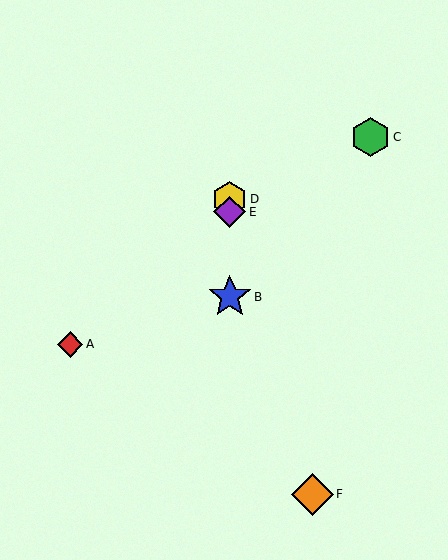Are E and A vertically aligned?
No, E is at x≈230 and A is at x≈70.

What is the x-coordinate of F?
Object F is at x≈312.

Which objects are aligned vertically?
Objects B, D, E are aligned vertically.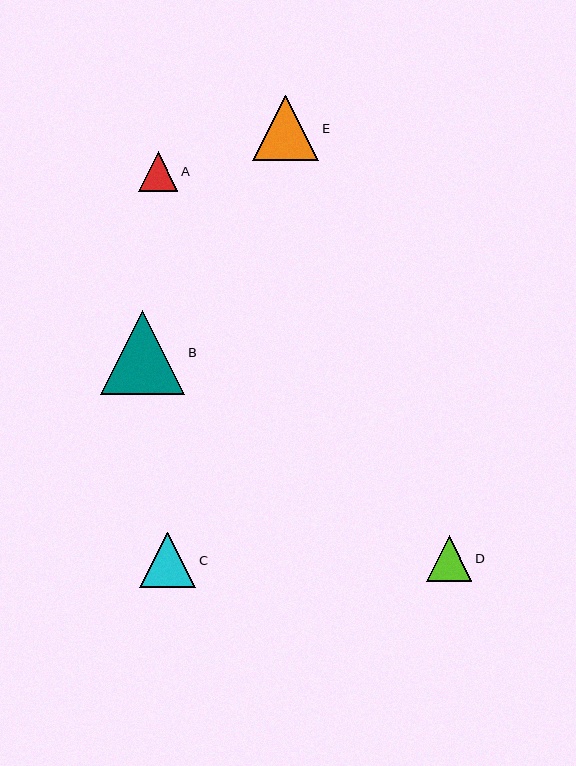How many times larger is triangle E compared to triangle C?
Triangle E is approximately 1.2 times the size of triangle C.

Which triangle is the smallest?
Triangle A is the smallest with a size of approximately 39 pixels.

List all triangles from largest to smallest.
From largest to smallest: B, E, C, D, A.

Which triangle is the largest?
Triangle B is the largest with a size of approximately 85 pixels.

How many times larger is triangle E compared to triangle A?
Triangle E is approximately 1.7 times the size of triangle A.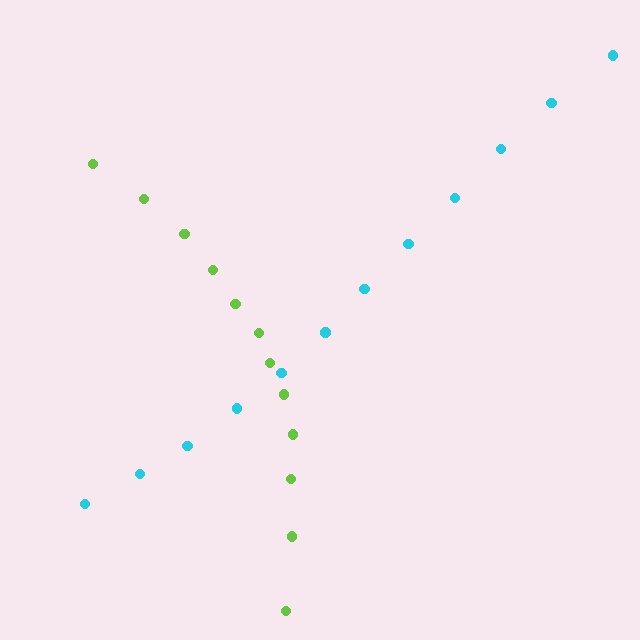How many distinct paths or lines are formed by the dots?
There are 2 distinct paths.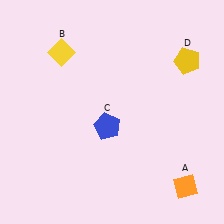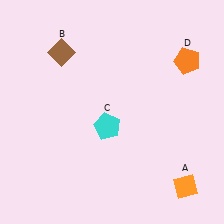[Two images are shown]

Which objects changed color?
B changed from yellow to brown. C changed from blue to cyan. D changed from yellow to orange.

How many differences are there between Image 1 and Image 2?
There are 3 differences between the two images.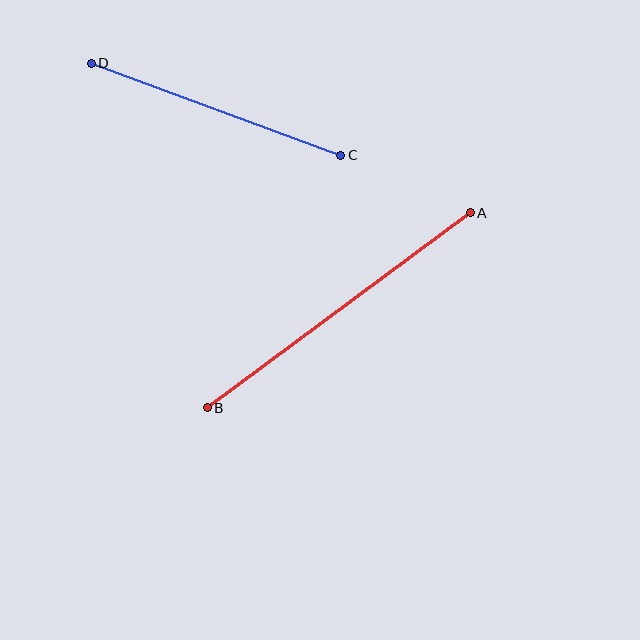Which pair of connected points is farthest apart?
Points A and B are farthest apart.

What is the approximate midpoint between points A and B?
The midpoint is at approximately (339, 310) pixels.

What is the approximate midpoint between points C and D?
The midpoint is at approximately (216, 109) pixels.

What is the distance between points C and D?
The distance is approximately 266 pixels.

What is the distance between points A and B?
The distance is approximately 328 pixels.